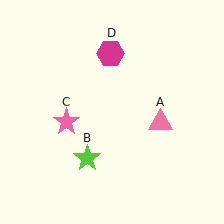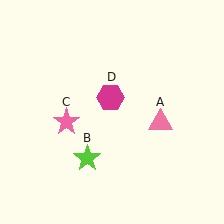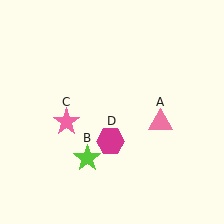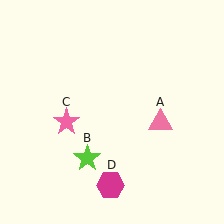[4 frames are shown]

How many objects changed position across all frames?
1 object changed position: magenta hexagon (object D).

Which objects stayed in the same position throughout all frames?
Pink triangle (object A) and lime star (object B) and pink star (object C) remained stationary.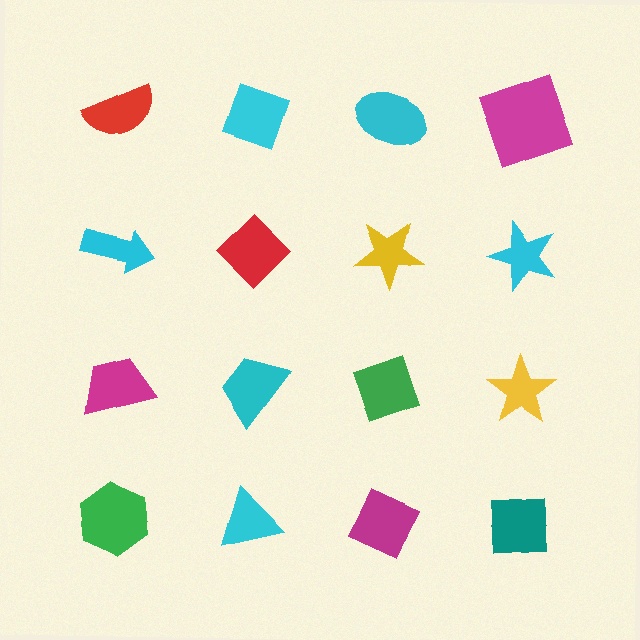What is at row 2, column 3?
A yellow star.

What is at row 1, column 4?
A magenta square.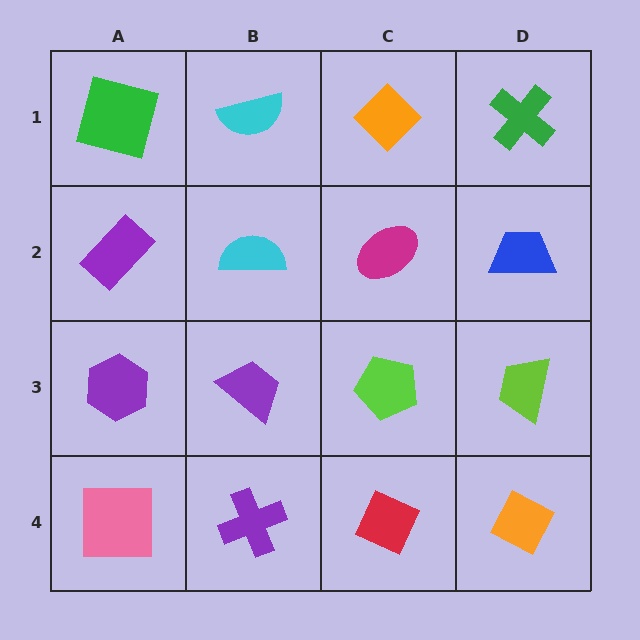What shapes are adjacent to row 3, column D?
A blue trapezoid (row 2, column D), an orange diamond (row 4, column D), a lime pentagon (row 3, column C).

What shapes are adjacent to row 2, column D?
A green cross (row 1, column D), a lime trapezoid (row 3, column D), a magenta ellipse (row 2, column C).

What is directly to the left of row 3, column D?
A lime pentagon.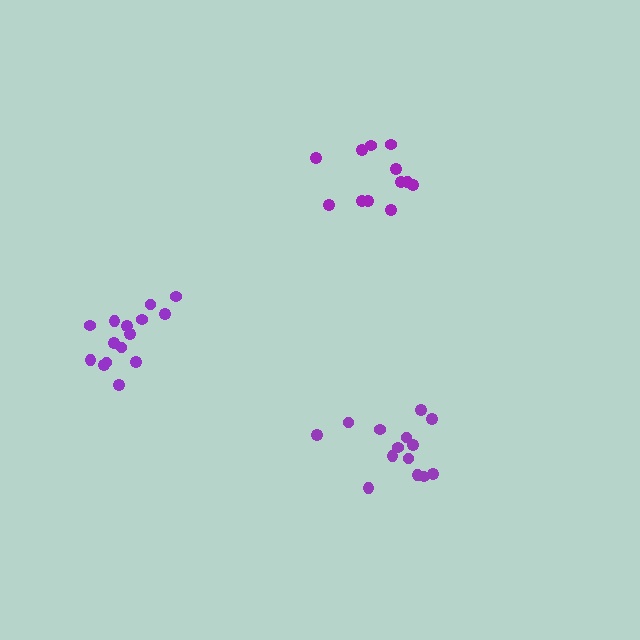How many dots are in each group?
Group 1: 15 dots, Group 2: 12 dots, Group 3: 14 dots (41 total).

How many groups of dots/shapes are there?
There are 3 groups.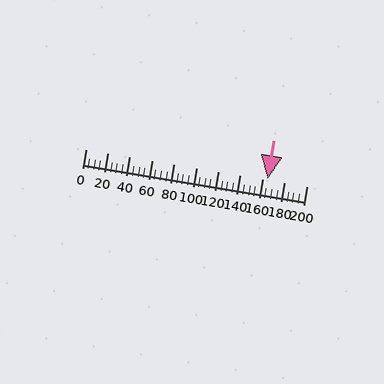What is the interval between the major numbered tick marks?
The major tick marks are spaced 20 units apart.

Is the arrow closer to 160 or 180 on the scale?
The arrow is closer to 160.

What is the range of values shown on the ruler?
The ruler shows values from 0 to 200.